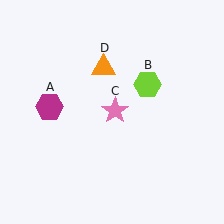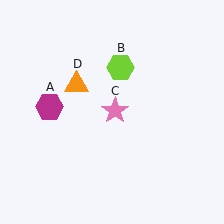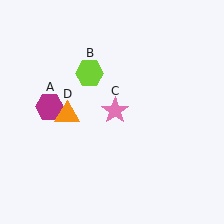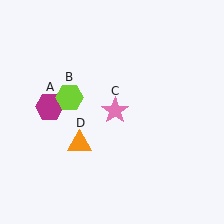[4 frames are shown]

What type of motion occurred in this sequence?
The lime hexagon (object B), orange triangle (object D) rotated counterclockwise around the center of the scene.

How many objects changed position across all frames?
2 objects changed position: lime hexagon (object B), orange triangle (object D).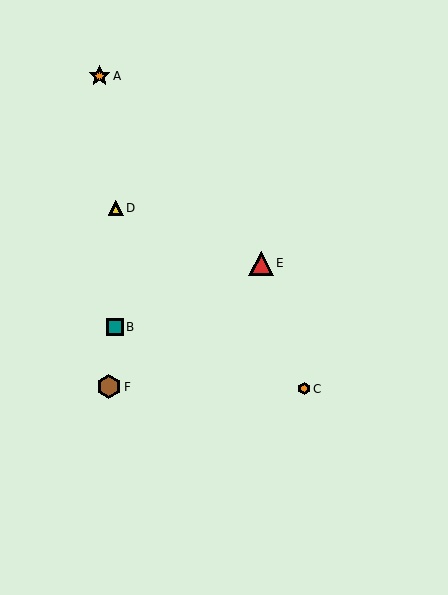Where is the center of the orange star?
The center of the orange star is at (99, 76).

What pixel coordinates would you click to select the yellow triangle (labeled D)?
Click at (116, 208) to select the yellow triangle D.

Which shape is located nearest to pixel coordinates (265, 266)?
The red triangle (labeled E) at (261, 263) is nearest to that location.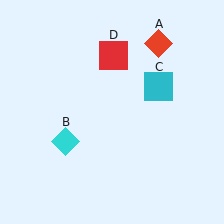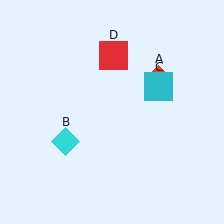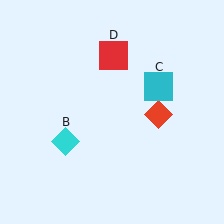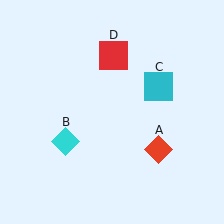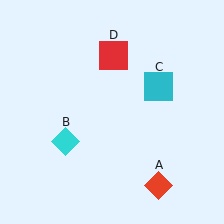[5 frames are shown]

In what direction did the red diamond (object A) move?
The red diamond (object A) moved down.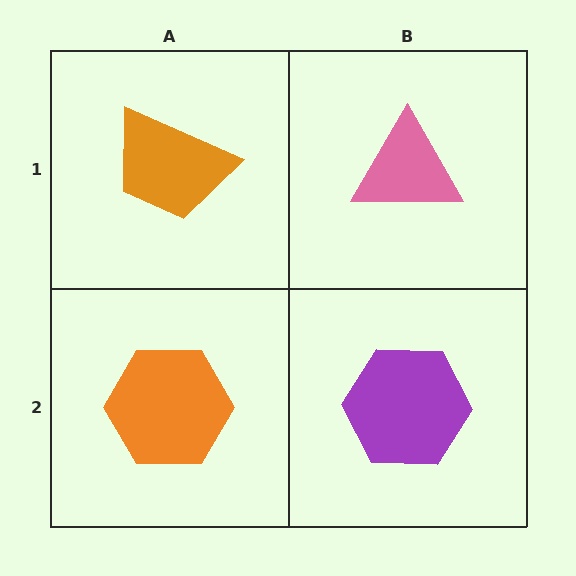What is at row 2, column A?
An orange hexagon.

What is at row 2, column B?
A purple hexagon.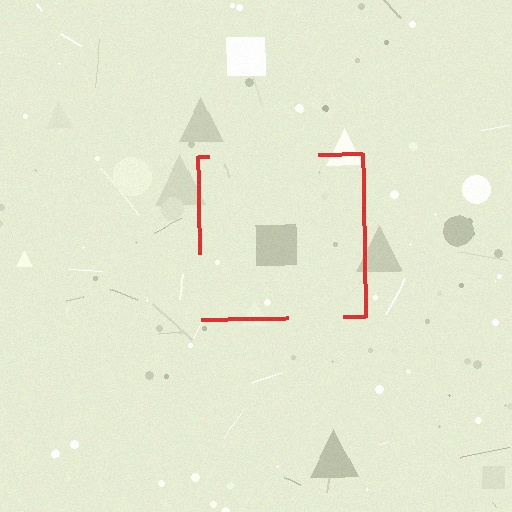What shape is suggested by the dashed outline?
The dashed outline suggests a square.